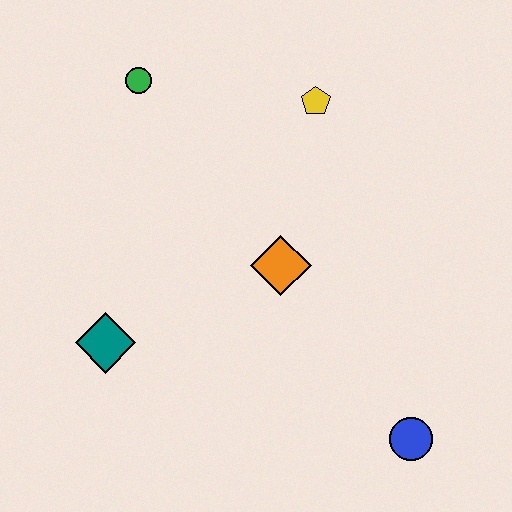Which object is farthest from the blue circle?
The green circle is farthest from the blue circle.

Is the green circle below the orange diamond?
No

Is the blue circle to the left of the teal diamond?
No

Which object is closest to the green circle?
The yellow pentagon is closest to the green circle.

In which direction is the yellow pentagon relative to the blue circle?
The yellow pentagon is above the blue circle.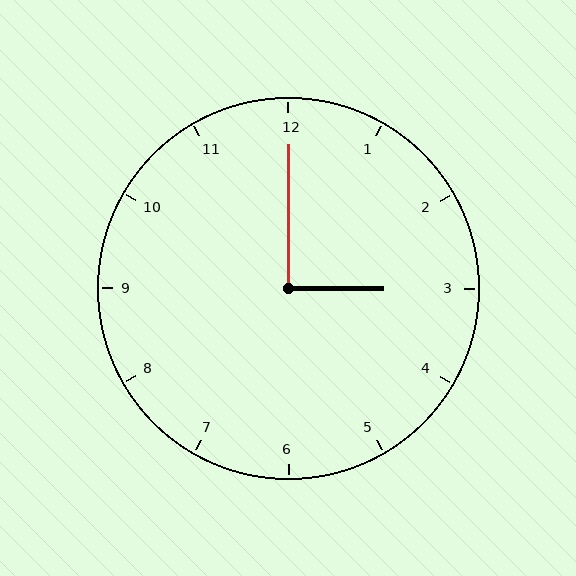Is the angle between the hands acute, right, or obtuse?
It is right.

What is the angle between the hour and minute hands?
Approximately 90 degrees.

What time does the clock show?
3:00.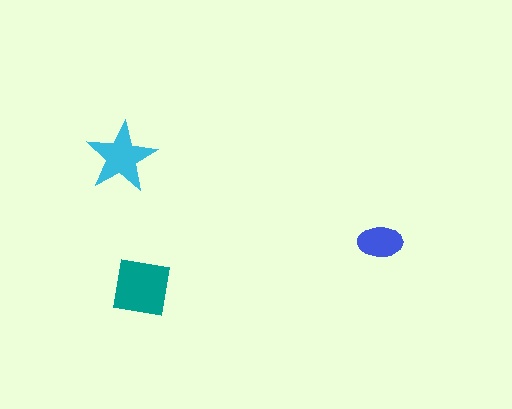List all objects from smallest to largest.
The blue ellipse, the cyan star, the teal square.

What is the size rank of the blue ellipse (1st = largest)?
3rd.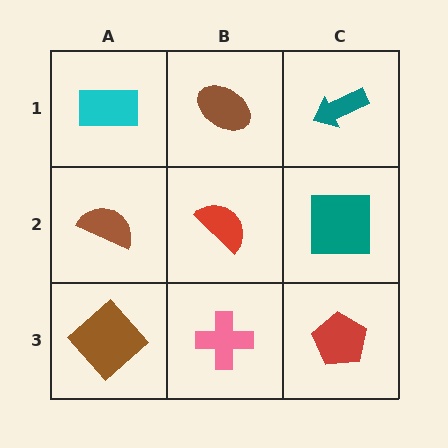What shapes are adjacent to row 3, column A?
A brown semicircle (row 2, column A), a pink cross (row 3, column B).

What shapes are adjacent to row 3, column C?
A teal square (row 2, column C), a pink cross (row 3, column B).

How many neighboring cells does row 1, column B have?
3.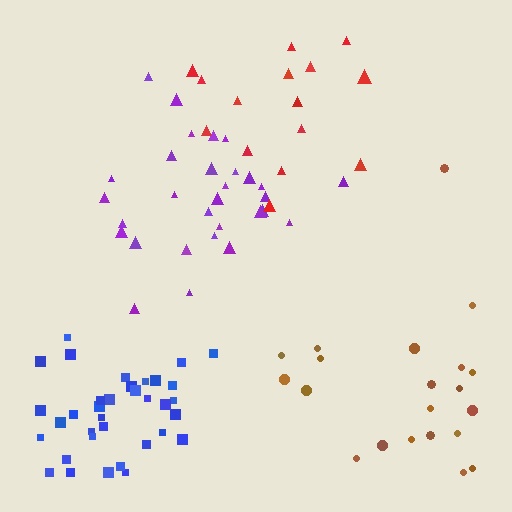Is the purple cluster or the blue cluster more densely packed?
Blue.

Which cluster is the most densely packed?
Blue.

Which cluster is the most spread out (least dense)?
Red.